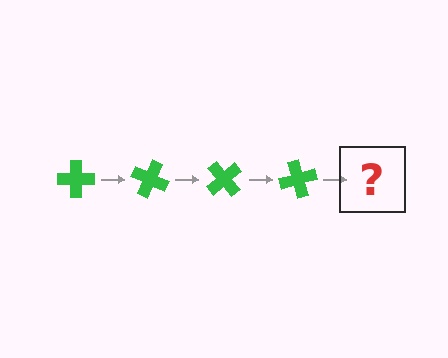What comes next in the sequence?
The next element should be a green cross rotated 100 degrees.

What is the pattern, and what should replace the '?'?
The pattern is that the cross rotates 25 degrees each step. The '?' should be a green cross rotated 100 degrees.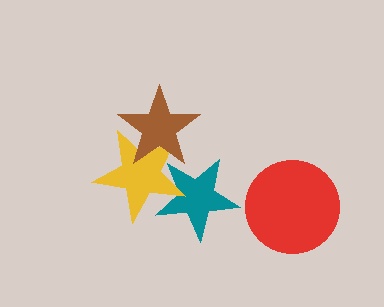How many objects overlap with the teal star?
2 objects overlap with the teal star.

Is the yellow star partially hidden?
Yes, it is partially covered by another shape.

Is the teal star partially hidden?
Yes, it is partially covered by another shape.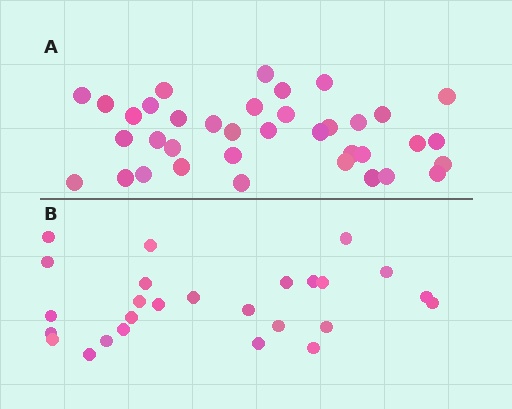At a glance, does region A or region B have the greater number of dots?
Region A (the top region) has more dots.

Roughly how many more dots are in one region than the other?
Region A has roughly 12 or so more dots than region B.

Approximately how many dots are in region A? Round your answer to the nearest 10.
About 40 dots. (The exact count is 37, which rounds to 40.)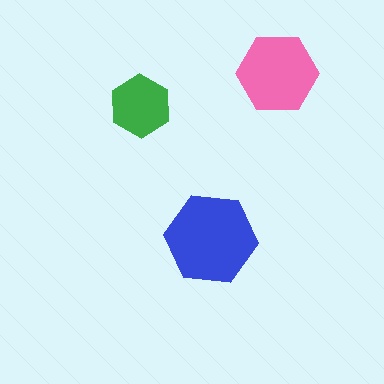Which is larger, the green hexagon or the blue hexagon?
The blue one.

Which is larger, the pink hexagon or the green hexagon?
The pink one.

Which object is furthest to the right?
The pink hexagon is rightmost.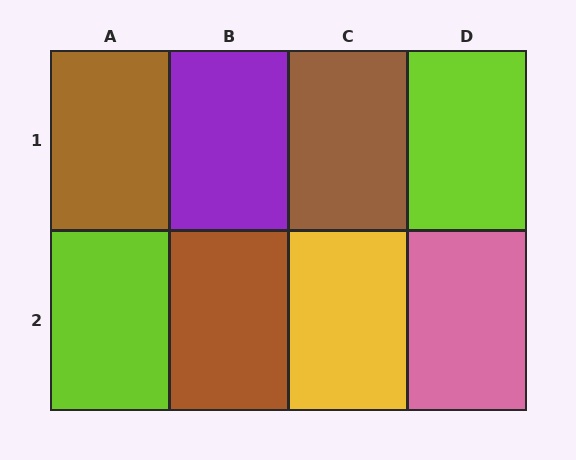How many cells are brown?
3 cells are brown.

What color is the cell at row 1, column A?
Brown.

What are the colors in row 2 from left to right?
Lime, brown, yellow, pink.